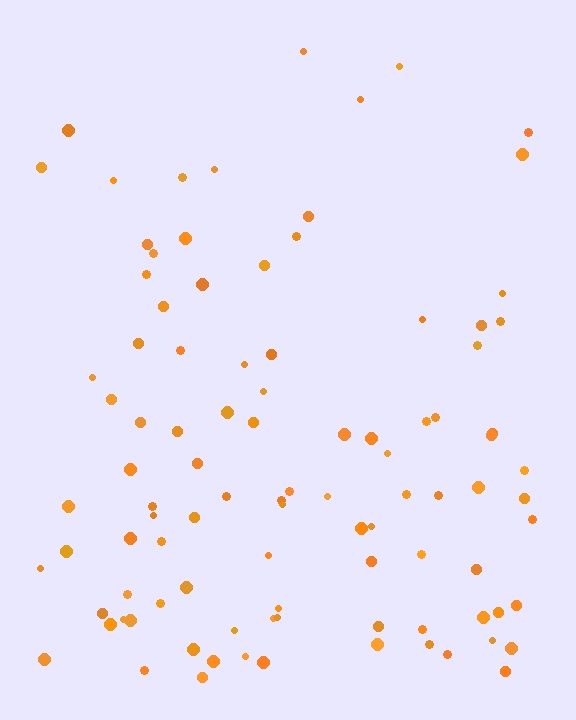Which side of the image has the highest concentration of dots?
The bottom.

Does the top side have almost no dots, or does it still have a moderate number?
Still a moderate number, just noticeably fewer than the bottom.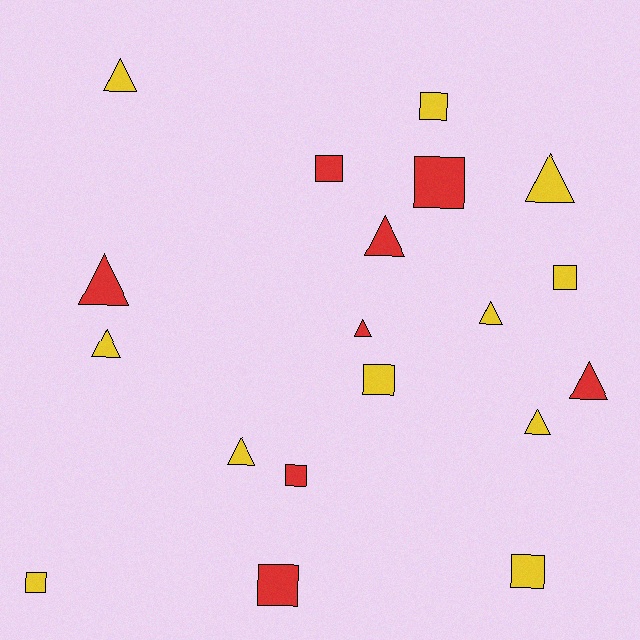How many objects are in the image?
There are 19 objects.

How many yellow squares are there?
There are 5 yellow squares.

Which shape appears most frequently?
Triangle, with 10 objects.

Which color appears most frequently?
Yellow, with 11 objects.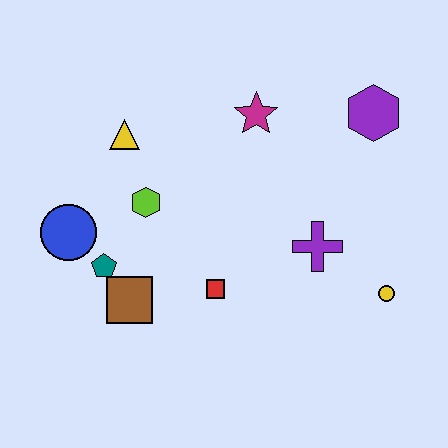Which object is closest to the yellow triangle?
The lime hexagon is closest to the yellow triangle.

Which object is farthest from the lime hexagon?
The yellow circle is farthest from the lime hexagon.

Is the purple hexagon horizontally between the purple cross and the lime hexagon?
No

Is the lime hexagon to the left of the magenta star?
Yes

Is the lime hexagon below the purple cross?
No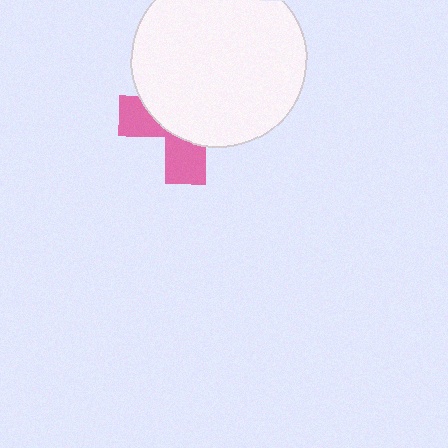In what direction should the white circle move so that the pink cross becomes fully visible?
The white circle should move up. That is the shortest direction to clear the overlap and leave the pink cross fully visible.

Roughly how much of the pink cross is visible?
A small part of it is visible (roughly 34%).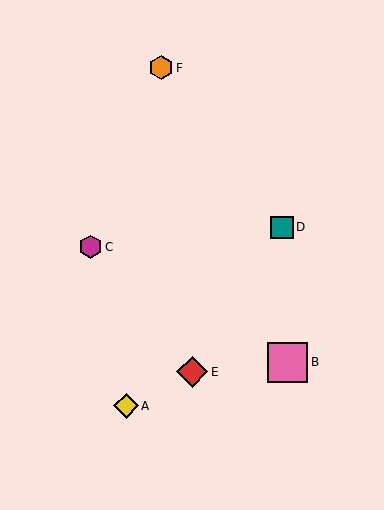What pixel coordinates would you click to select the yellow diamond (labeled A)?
Click at (126, 406) to select the yellow diamond A.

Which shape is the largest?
The pink square (labeled B) is the largest.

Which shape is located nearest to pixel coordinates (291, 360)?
The pink square (labeled B) at (288, 362) is nearest to that location.